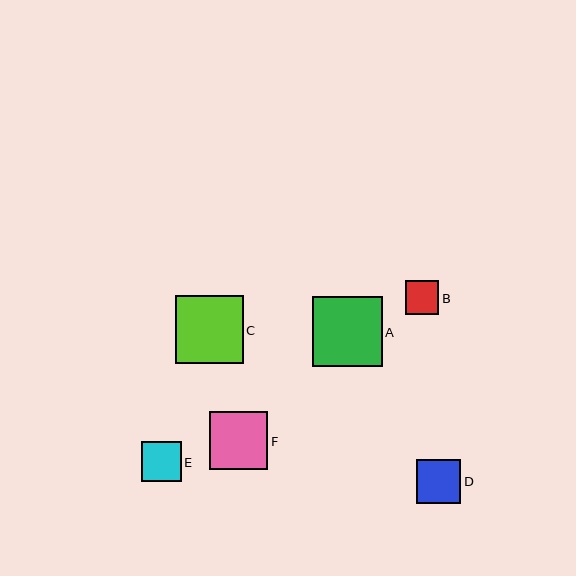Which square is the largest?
Square A is the largest with a size of approximately 70 pixels.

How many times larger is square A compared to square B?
Square A is approximately 2.1 times the size of square B.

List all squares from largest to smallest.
From largest to smallest: A, C, F, D, E, B.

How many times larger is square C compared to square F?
Square C is approximately 1.2 times the size of square F.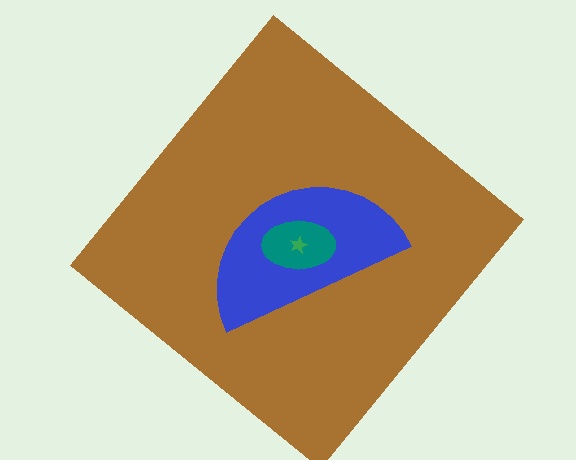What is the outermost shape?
The brown diamond.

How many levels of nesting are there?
4.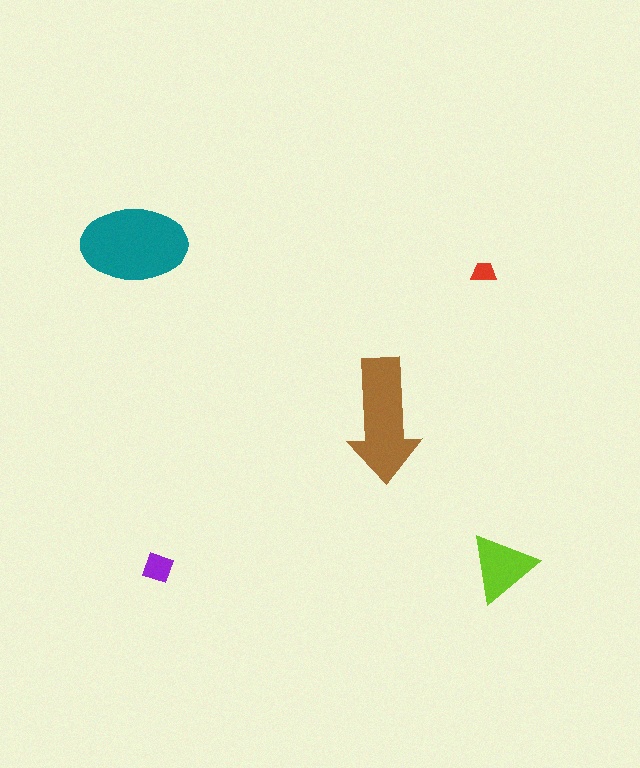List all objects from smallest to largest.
The red trapezoid, the purple diamond, the lime triangle, the brown arrow, the teal ellipse.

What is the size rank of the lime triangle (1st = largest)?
3rd.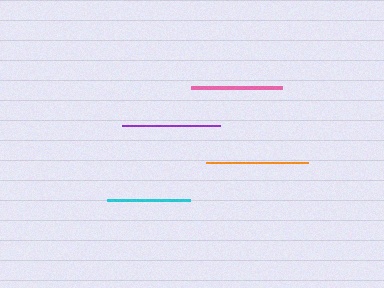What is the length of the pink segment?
The pink segment is approximately 92 pixels long.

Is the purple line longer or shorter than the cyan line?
The purple line is longer than the cyan line.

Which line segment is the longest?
The orange line is the longest at approximately 103 pixels.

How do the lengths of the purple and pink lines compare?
The purple and pink lines are approximately the same length.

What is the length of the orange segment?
The orange segment is approximately 103 pixels long.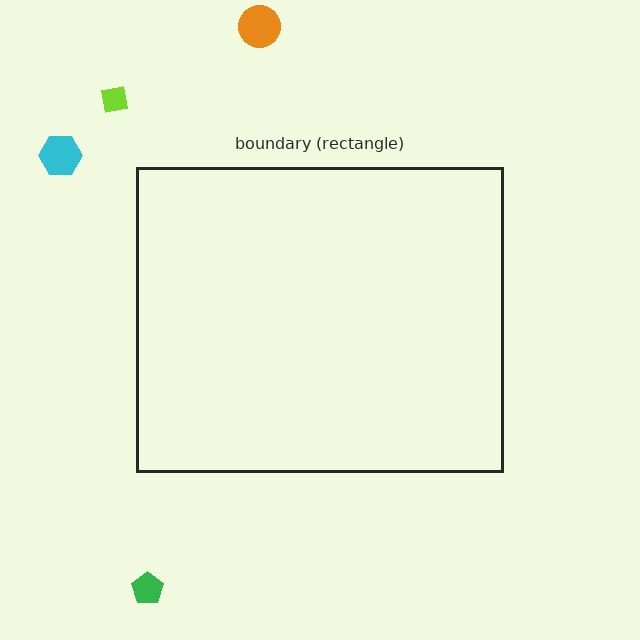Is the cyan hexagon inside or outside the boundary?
Outside.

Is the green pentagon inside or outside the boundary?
Outside.